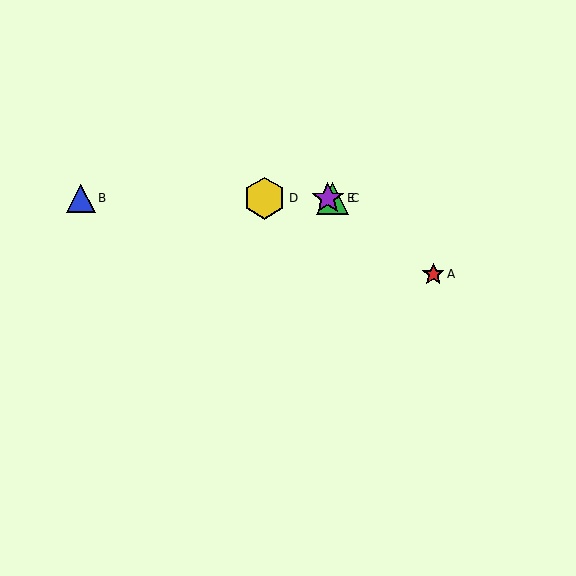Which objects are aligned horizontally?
Objects B, C, D, E are aligned horizontally.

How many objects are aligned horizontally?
4 objects (B, C, D, E) are aligned horizontally.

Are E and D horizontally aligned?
Yes, both are at y≈198.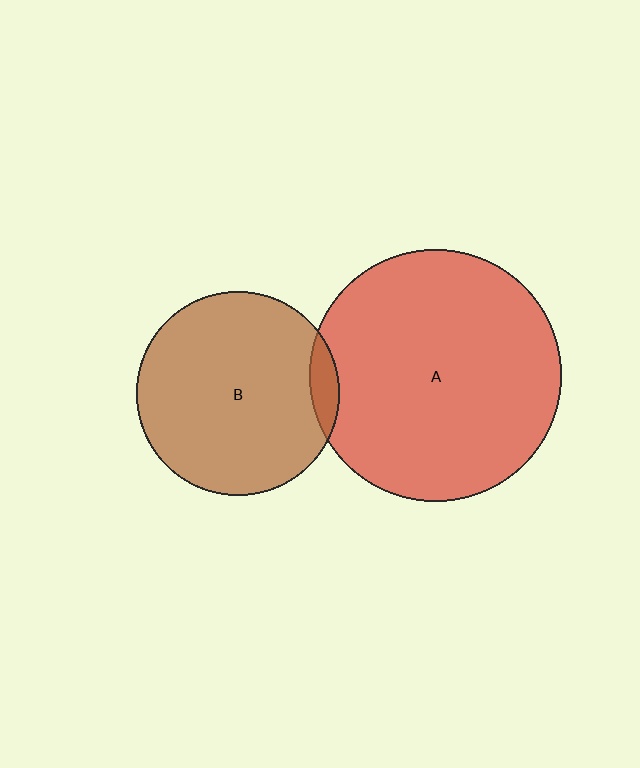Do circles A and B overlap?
Yes.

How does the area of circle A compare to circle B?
Approximately 1.5 times.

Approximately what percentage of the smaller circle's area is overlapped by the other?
Approximately 5%.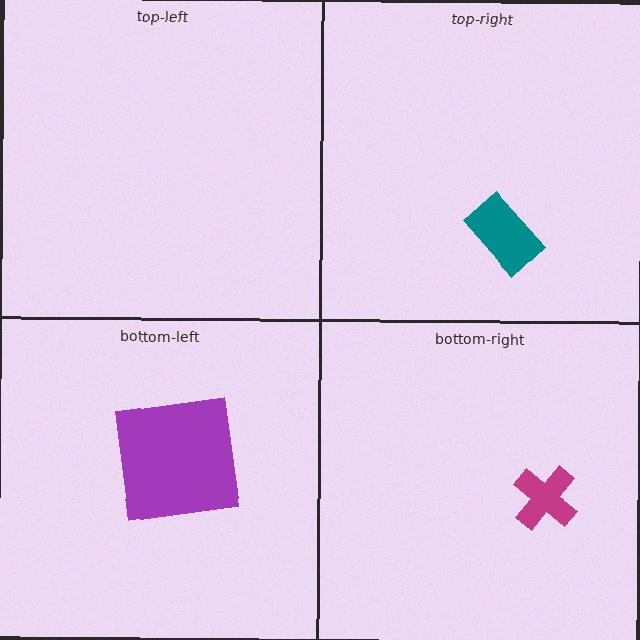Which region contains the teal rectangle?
The top-right region.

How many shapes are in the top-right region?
1.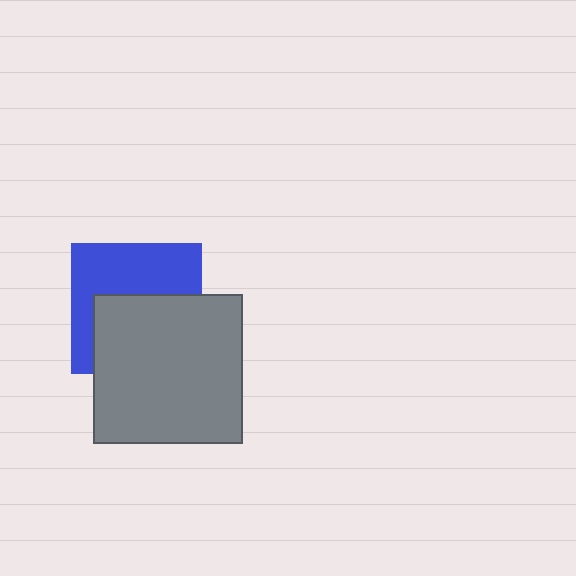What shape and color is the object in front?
The object in front is a gray square.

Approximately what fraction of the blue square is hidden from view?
Roughly 51% of the blue square is hidden behind the gray square.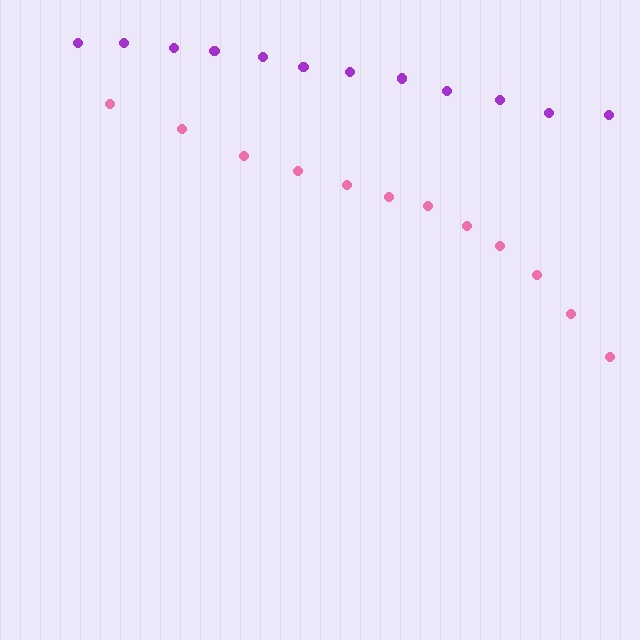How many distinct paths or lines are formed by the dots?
There are 2 distinct paths.